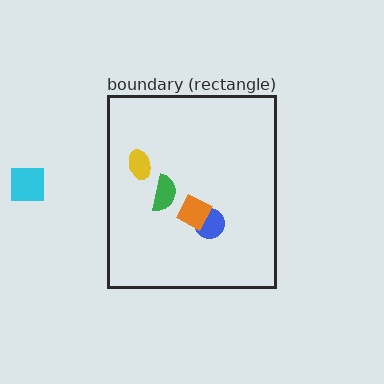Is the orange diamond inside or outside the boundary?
Inside.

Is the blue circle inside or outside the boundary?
Inside.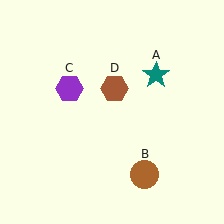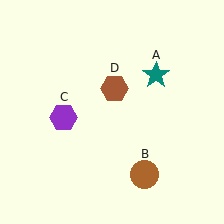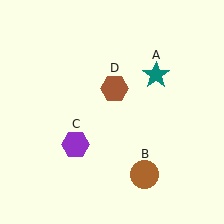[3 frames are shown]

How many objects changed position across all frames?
1 object changed position: purple hexagon (object C).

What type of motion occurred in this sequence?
The purple hexagon (object C) rotated counterclockwise around the center of the scene.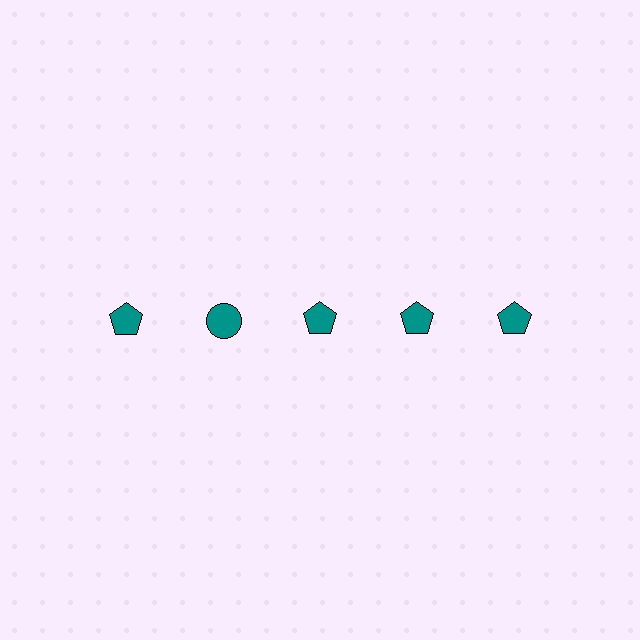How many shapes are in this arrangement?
There are 5 shapes arranged in a grid pattern.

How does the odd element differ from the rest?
It has a different shape: circle instead of pentagon.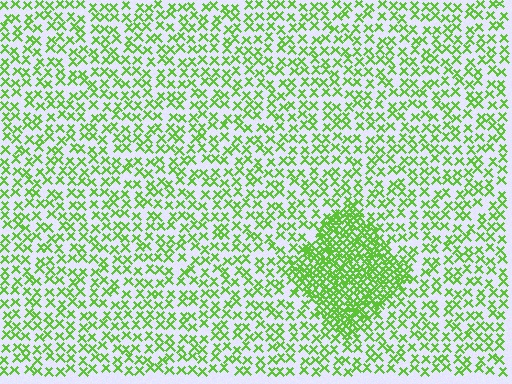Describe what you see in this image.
The image contains small lime elements arranged at two different densities. A diamond-shaped region is visible where the elements are more densely packed than the surrounding area.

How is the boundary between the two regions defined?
The boundary is defined by a change in element density (approximately 2.7x ratio). All elements are the same color, size, and shape.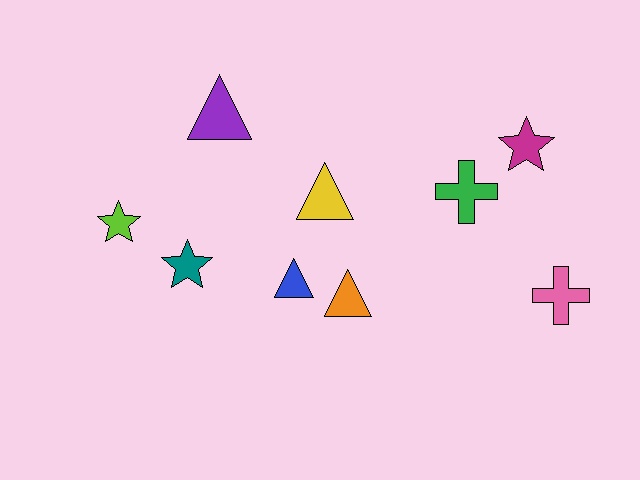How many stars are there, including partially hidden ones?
There are 3 stars.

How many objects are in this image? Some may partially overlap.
There are 9 objects.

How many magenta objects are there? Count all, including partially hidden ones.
There is 1 magenta object.